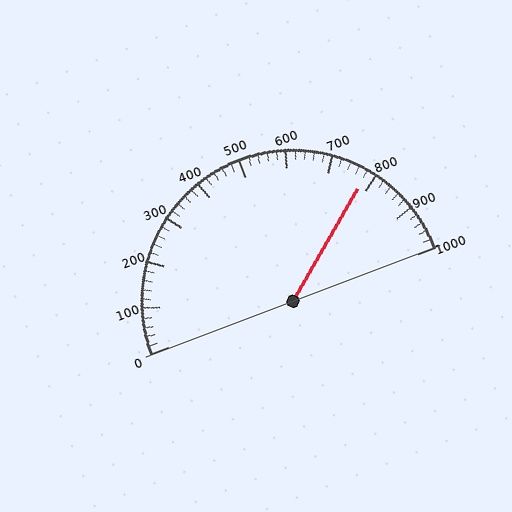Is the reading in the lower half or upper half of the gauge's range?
The reading is in the upper half of the range (0 to 1000).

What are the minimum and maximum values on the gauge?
The gauge ranges from 0 to 1000.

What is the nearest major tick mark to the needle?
The nearest major tick mark is 800.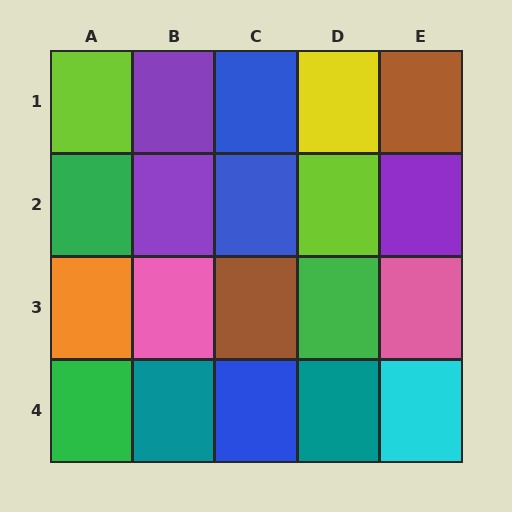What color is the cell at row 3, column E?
Pink.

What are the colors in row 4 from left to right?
Green, teal, blue, teal, cyan.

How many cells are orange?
1 cell is orange.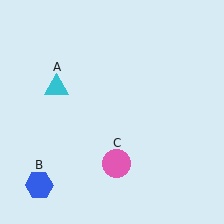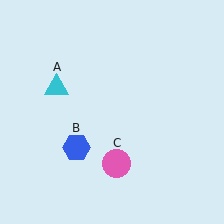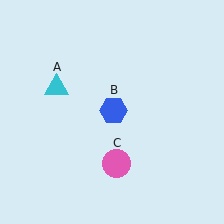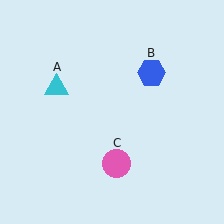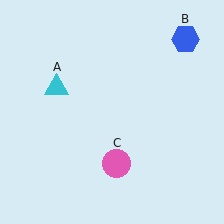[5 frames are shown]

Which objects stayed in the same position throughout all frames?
Cyan triangle (object A) and pink circle (object C) remained stationary.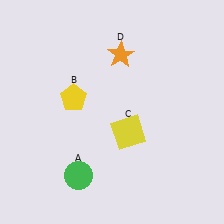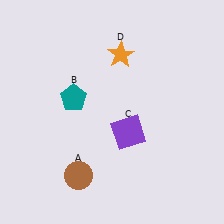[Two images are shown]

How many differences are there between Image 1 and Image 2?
There are 3 differences between the two images.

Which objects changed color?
A changed from green to brown. B changed from yellow to teal. C changed from yellow to purple.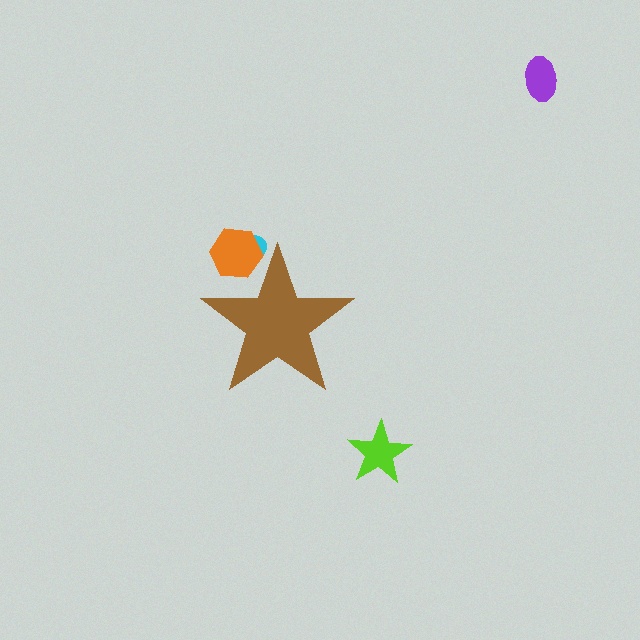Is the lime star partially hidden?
No, the lime star is fully visible.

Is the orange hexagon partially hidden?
Yes, the orange hexagon is partially hidden behind the brown star.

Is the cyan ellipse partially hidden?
Yes, the cyan ellipse is partially hidden behind the brown star.